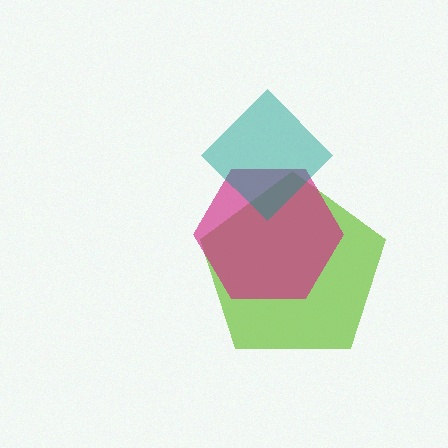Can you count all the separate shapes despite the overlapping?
Yes, there are 3 separate shapes.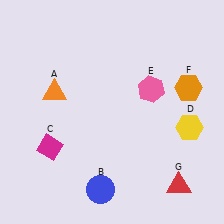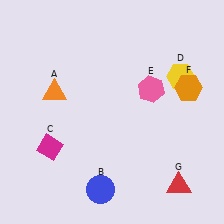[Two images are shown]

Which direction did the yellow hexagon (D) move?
The yellow hexagon (D) moved up.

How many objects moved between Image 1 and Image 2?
1 object moved between the two images.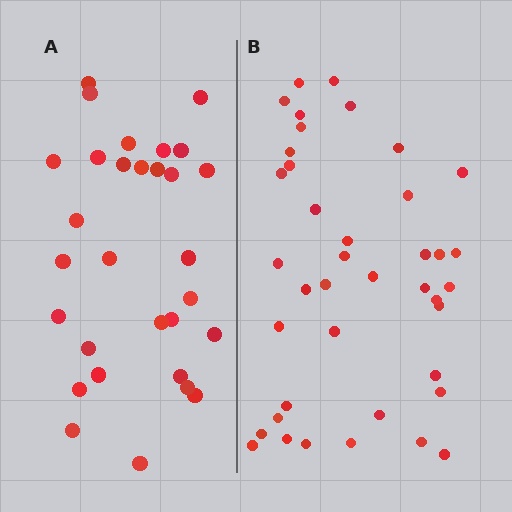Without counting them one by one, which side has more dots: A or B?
Region B (the right region) has more dots.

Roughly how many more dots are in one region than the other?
Region B has roughly 10 or so more dots than region A.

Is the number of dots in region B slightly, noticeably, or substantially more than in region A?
Region B has noticeably more, but not dramatically so. The ratio is roughly 1.3 to 1.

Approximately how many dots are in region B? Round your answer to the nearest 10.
About 40 dots.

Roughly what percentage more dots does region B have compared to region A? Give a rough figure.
About 35% more.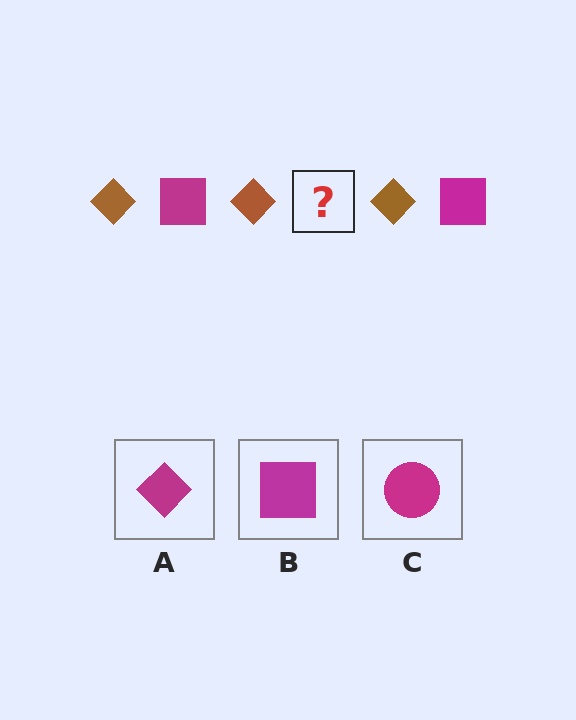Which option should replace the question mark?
Option B.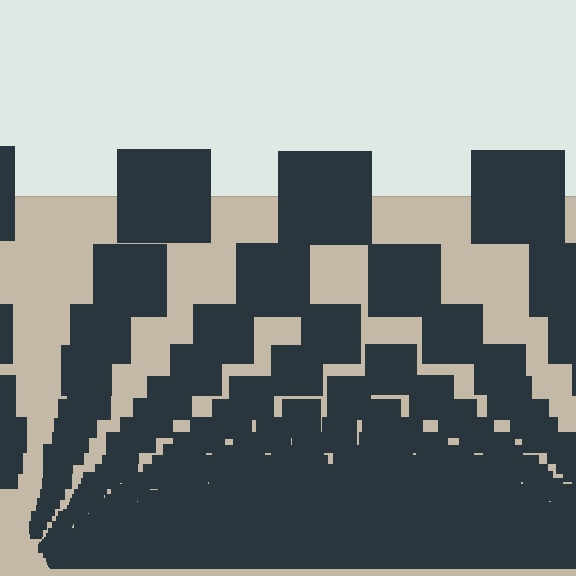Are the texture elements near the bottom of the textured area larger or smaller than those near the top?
Smaller. The gradient is inverted — elements near the bottom are smaller and denser.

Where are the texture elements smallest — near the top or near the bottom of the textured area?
Near the bottom.